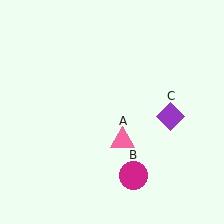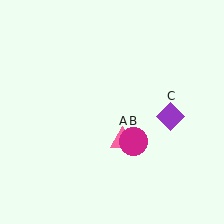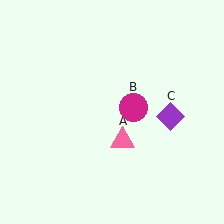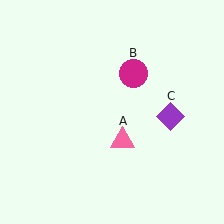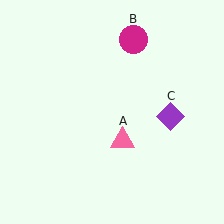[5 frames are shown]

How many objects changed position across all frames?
1 object changed position: magenta circle (object B).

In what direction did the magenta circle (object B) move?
The magenta circle (object B) moved up.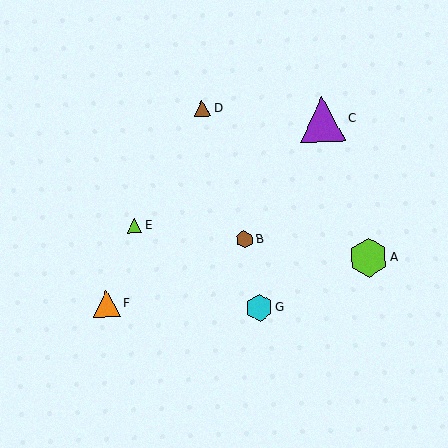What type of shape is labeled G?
Shape G is a cyan hexagon.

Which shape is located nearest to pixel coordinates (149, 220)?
The lime triangle (labeled E) at (135, 226) is nearest to that location.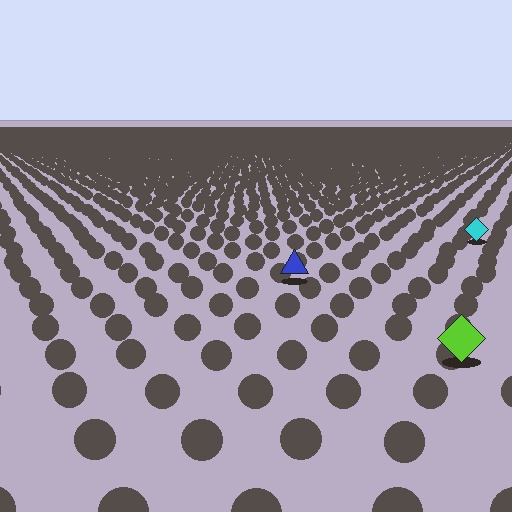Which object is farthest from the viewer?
The cyan diamond is farthest from the viewer. It appears smaller and the ground texture around it is denser.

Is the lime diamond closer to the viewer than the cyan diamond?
Yes. The lime diamond is closer — you can tell from the texture gradient: the ground texture is coarser near it.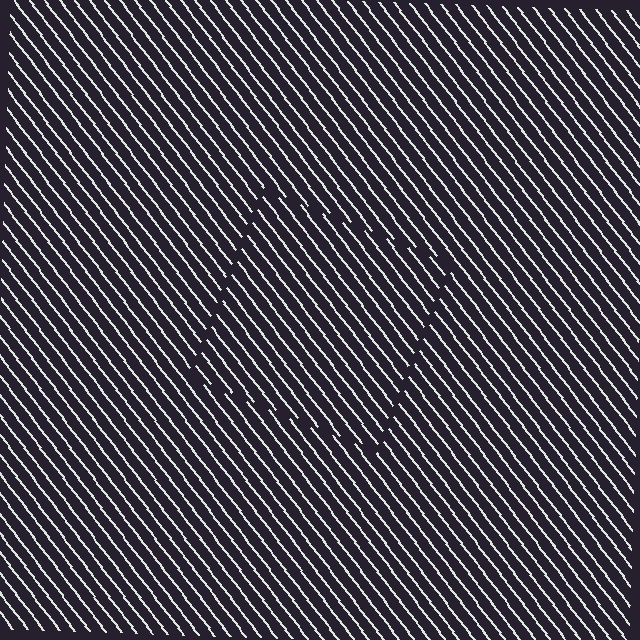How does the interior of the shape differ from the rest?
The interior of the shape contains the same grating, shifted by half a period — the contour is defined by the phase discontinuity where line-ends from the inner and outer gratings abut.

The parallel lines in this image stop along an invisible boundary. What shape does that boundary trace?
An illusory square. The interior of the shape contains the same grating, shifted by half a period — the contour is defined by the phase discontinuity where line-ends from the inner and outer gratings abut.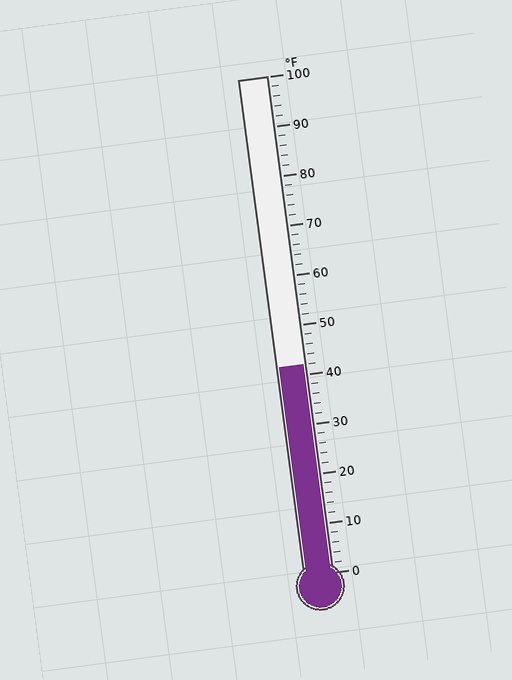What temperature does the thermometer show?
The thermometer shows approximately 42°F.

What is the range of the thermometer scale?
The thermometer scale ranges from 0°F to 100°F.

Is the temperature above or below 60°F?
The temperature is below 60°F.